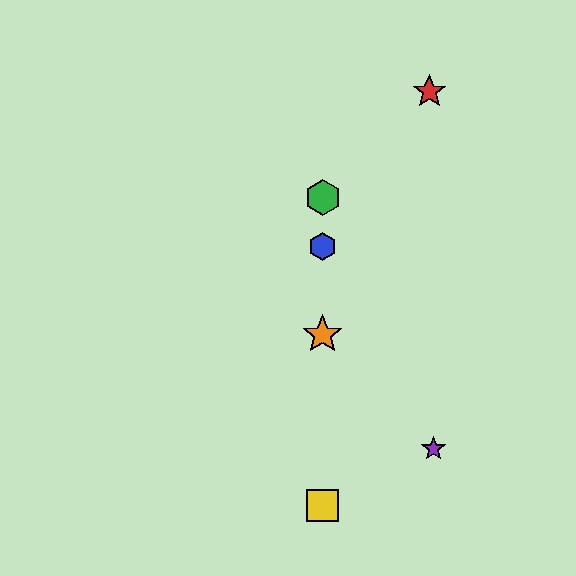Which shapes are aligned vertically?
The blue hexagon, the green hexagon, the yellow square, the orange star are aligned vertically.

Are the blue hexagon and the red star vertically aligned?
No, the blue hexagon is at x≈323 and the red star is at x≈429.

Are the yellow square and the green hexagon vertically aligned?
Yes, both are at x≈323.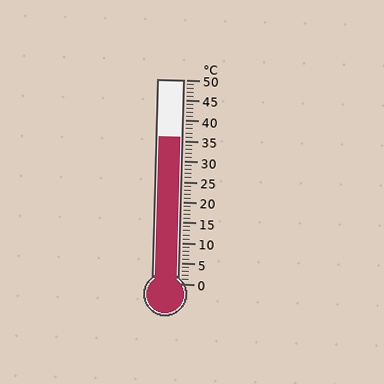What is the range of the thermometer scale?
The thermometer scale ranges from 0°C to 50°C.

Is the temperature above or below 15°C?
The temperature is above 15°C.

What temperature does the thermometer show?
The thermometer shows approximately 36°C.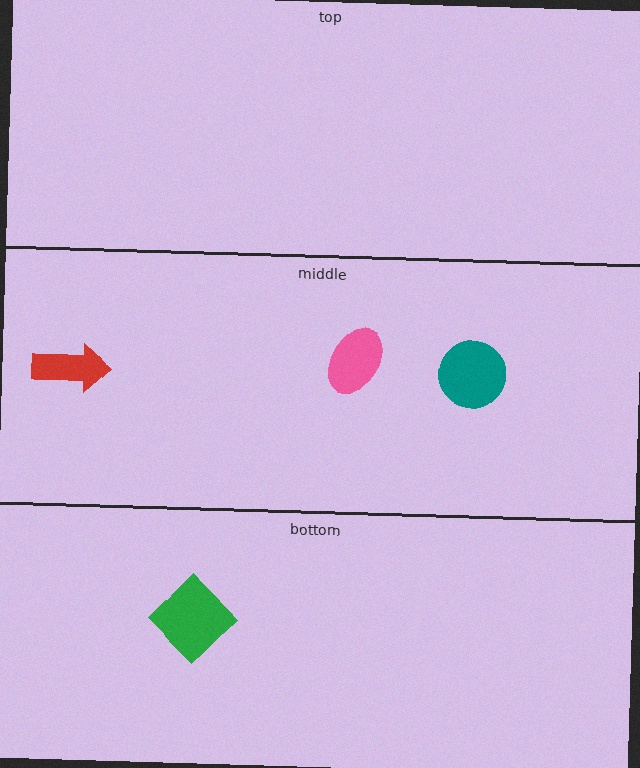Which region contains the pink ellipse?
The middle region.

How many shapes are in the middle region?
3.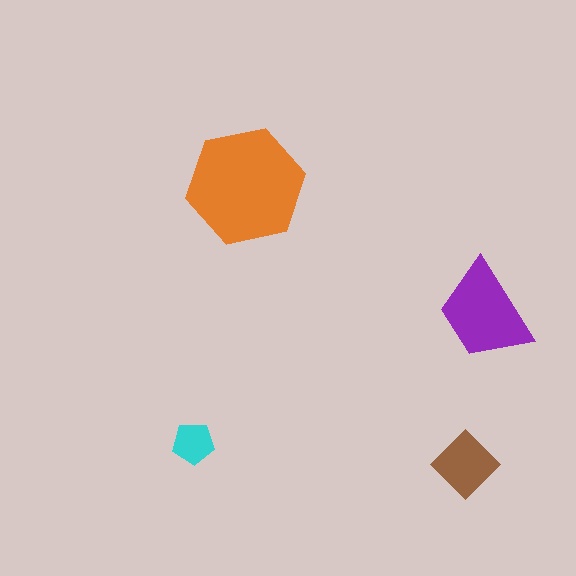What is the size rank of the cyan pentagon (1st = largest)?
4th.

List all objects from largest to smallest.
The orange hexagon, the purple trapezoid, the brown diamond, the cyan pentagon.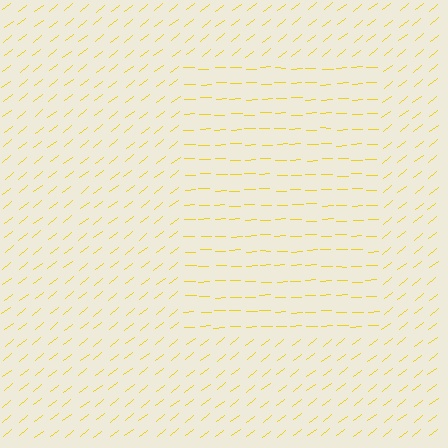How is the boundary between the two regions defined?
The boundary is defined purely by a change in line orientation (approximately 36 degrees difference). All lines are the same color and thickness.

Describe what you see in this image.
The image is filled with small yellow line segments. A rectangle region in the image has lines oriented differently from the surrounding lines, creating a visible texture boundary.